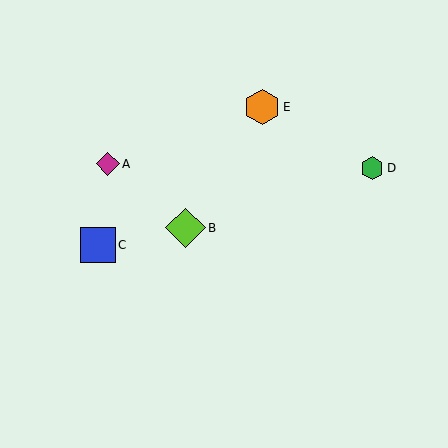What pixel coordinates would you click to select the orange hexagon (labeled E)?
Click at (262, 107) to select the orange hexagon E.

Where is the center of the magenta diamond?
The center of the magenta diamond is at (108, 164).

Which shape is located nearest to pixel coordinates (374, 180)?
The green hexagon (labeled D) at (372, 168) is nearest to that location.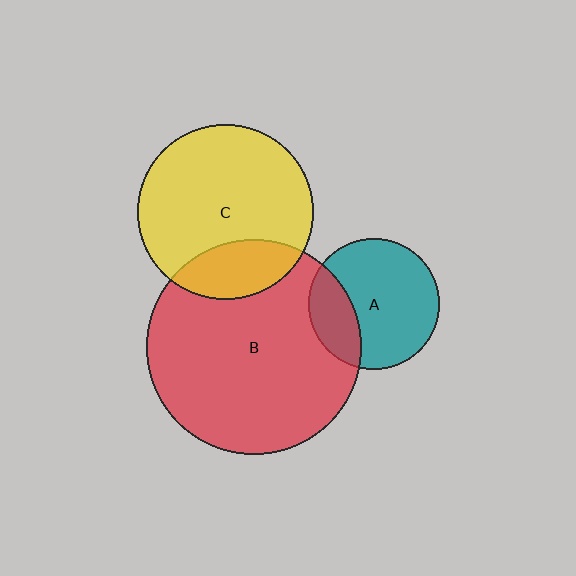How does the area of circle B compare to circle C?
Approximately 1.5 times.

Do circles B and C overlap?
Yes.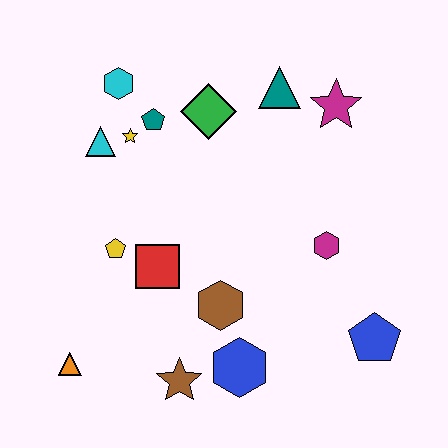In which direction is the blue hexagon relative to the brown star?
The blue hexagon is to the right of the brown star.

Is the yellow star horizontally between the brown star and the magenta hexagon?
No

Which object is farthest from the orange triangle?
The magenta star is farthest from the orange triangle.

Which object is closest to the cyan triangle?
The yellow star is closest to the cyan triangle.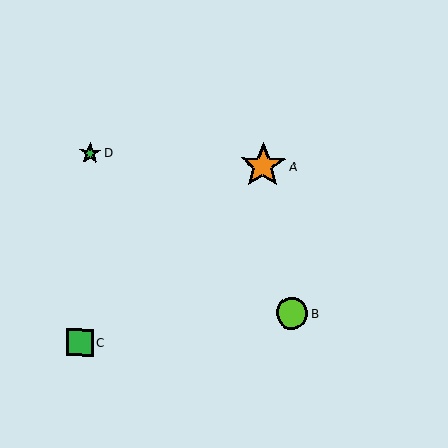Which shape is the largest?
The orange star (labeled A) is the largest.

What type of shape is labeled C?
Shape C is a green square.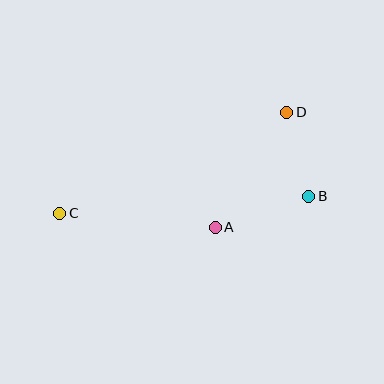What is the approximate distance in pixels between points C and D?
The distance between C and D is approximately 249 pixels.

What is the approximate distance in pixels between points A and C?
The distance between A and C is approximately 156 pixels.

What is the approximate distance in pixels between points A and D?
The distance between A and D is approximately 136 pixels.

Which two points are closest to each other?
Points B and D are closest to each other.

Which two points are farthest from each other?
Points B and C are farthest from each other.